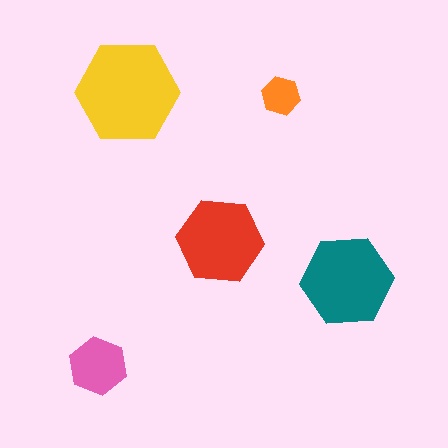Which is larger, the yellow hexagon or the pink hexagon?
The yellow one.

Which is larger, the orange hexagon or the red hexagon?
The red one.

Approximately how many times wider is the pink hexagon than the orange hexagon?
About 1.5 times wider.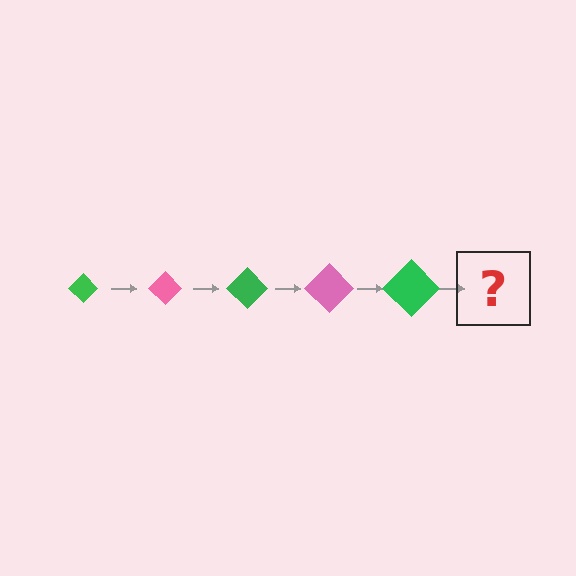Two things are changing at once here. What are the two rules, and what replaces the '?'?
The two rules are that the diamond grows larger each step and the color cycles through green and pink. The '?' should be a pink diamond, larger than the previous one.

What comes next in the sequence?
The next element should be a pink diamond, larger than the previous one.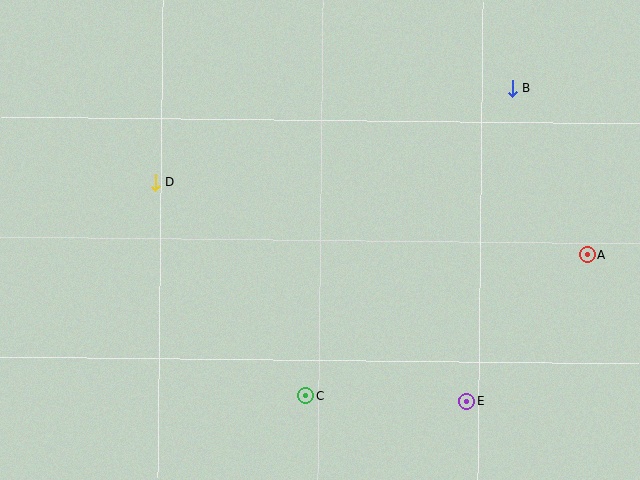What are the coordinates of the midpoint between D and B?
The midpoint between D and B is at (334, 135).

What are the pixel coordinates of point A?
Point A is at (587, 255).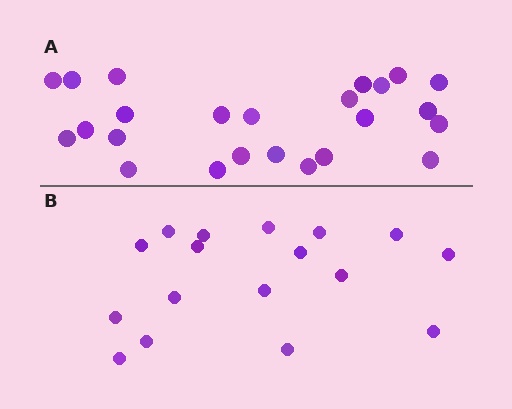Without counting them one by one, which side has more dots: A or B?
Region A (the top region) has more dots.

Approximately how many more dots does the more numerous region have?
Region A has roughly 8 or so more dots than region B.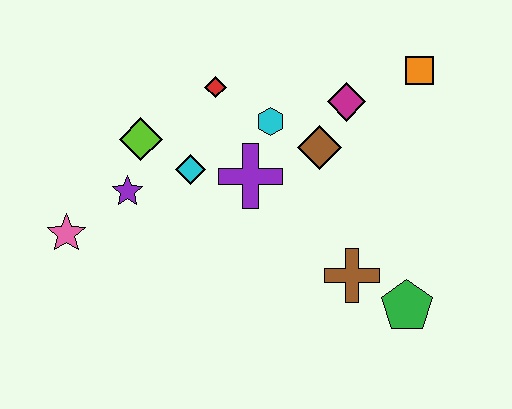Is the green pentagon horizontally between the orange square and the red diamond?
Yes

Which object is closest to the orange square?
The magenta diamond is closest to the orange square.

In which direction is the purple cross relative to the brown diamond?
The purple cross is to the left of the brown diamond.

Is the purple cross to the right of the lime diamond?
Yes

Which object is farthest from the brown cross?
The pink star is farthest from the brown cross.